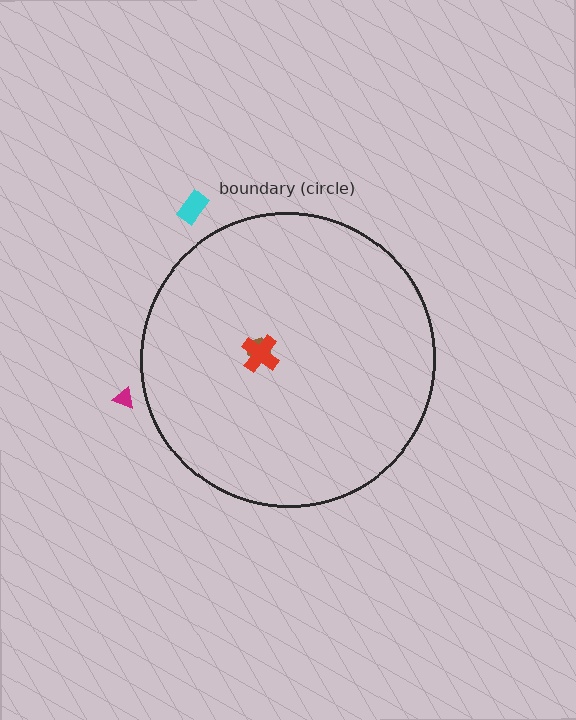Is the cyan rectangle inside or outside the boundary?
Outside.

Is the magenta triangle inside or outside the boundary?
Outside.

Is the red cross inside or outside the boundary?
Inside.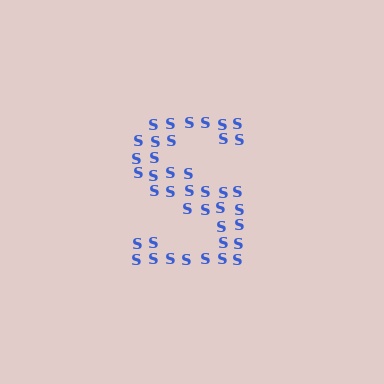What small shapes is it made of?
It is made of small letter S's.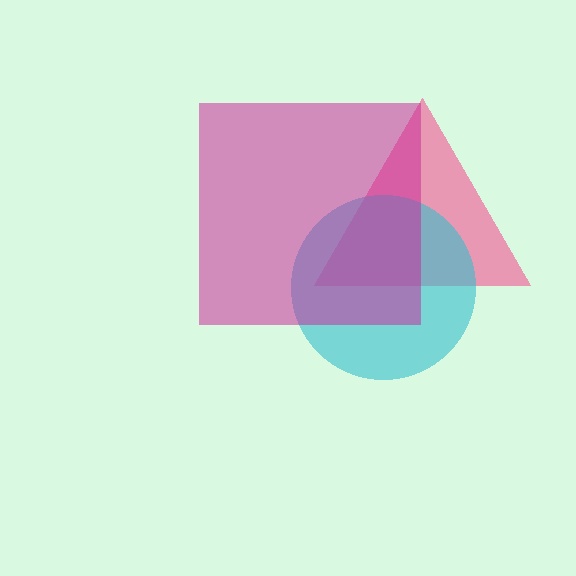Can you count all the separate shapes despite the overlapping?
Yes, there are 3 separate shapes.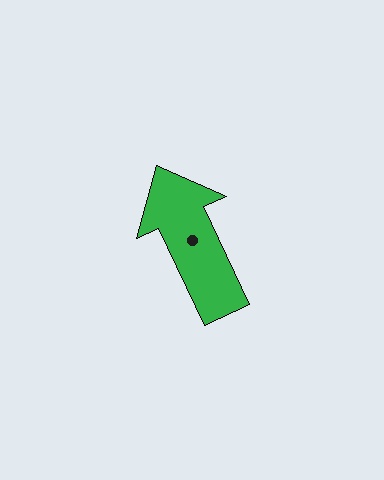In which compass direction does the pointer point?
Northwest.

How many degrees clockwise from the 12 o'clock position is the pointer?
Approximately 335 degrees.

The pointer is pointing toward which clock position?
Roughly 11 o'clock.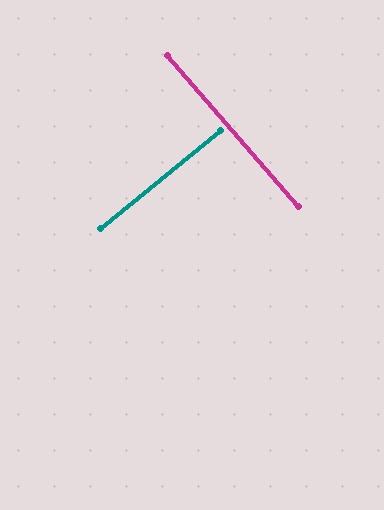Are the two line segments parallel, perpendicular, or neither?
Perpendicular — they meet at approximately 89°.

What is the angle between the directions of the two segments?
Approximately 89 degrees.